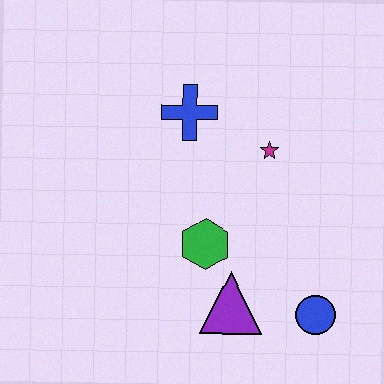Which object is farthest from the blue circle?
The blue cross is farthest from the blue circle.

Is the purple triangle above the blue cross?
No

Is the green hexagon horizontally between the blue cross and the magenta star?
Yes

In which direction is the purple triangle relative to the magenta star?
The purple triangle is below the magenta star.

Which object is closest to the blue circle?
The purple triangle is closest to the blue circle.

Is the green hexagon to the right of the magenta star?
No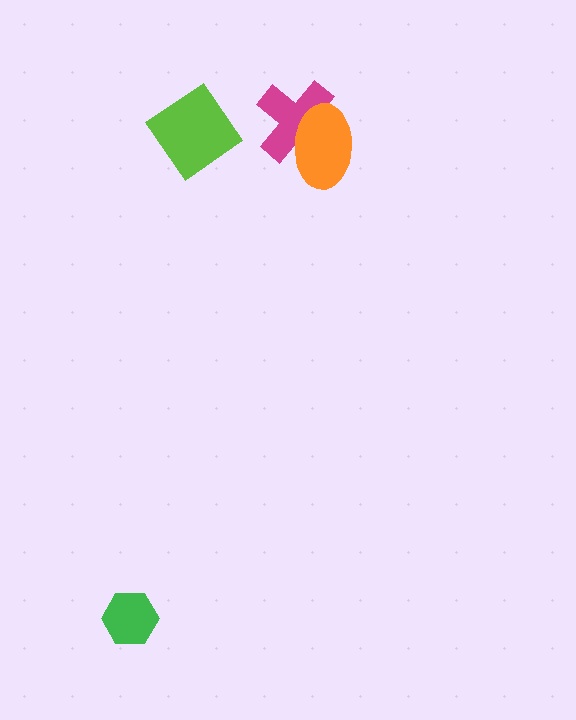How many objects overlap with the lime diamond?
0 objects overlap with the lime diamond.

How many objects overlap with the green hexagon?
0 objects overlap with the green hexagon.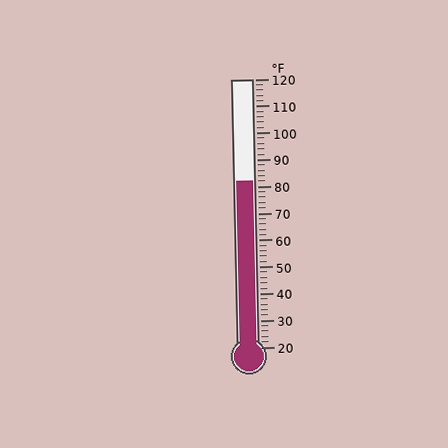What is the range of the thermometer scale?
The thermometer scale ranges from 20°F to 120°F.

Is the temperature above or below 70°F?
The temperature is above 70°F.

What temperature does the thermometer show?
The thermometer shows approximately 82°F.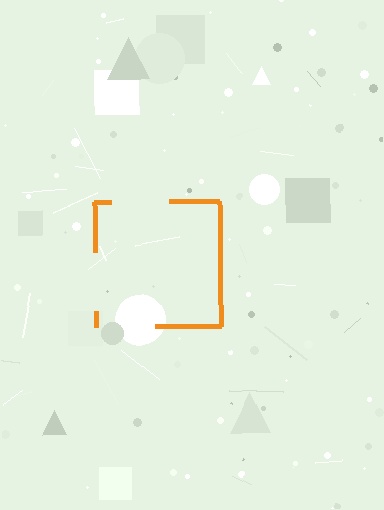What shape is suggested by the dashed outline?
The dashed outline suggests a square.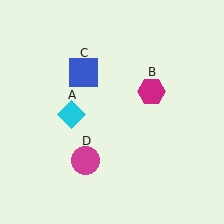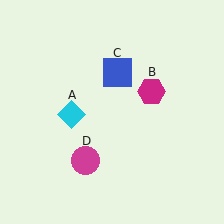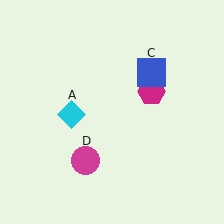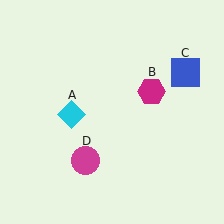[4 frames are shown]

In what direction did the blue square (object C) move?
The blue square (object C) moved right.